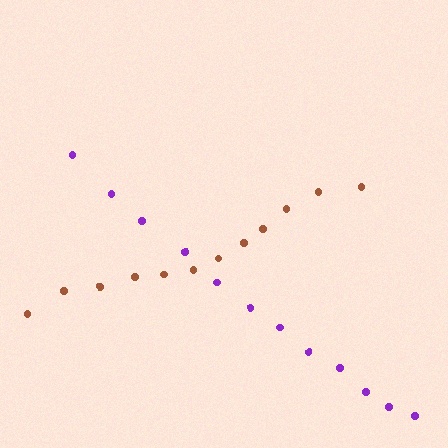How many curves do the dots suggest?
There are 2 distinct paths.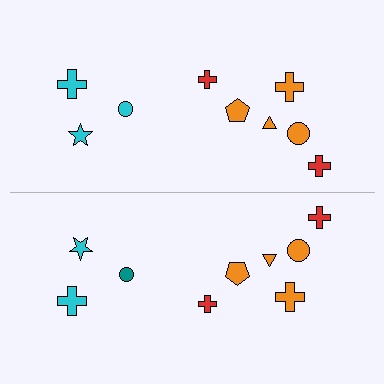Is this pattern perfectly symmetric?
No, the pattern is not perfectly symmetric. The teal circle on the bottom side breaks the symmetry — its mirror counterpart is cyan.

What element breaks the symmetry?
The teal circle on the bottom side breaks the symmetry — its mirror counterpart is cyan.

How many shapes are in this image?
There are 18 shapes in this image.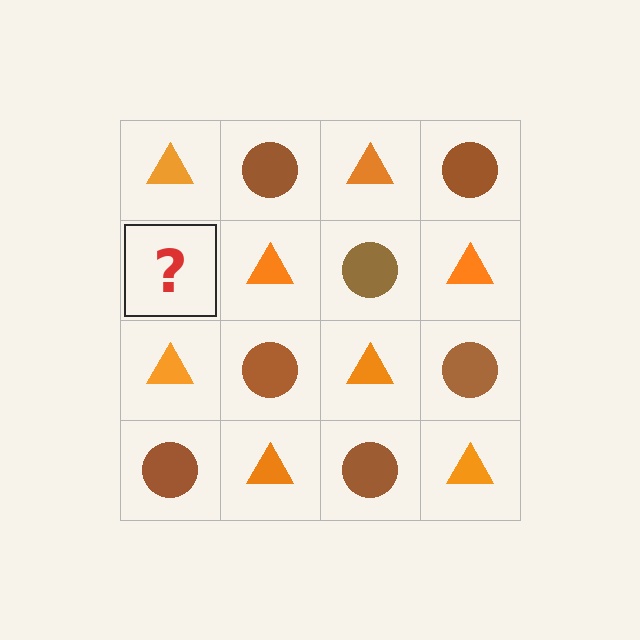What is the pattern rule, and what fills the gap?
The rule is that it alternates orange triangle and brown circle in a checkerboard pattern. The gap should be filled with a brown circle.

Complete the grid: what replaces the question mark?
The question mark should be replaced with a brown circle.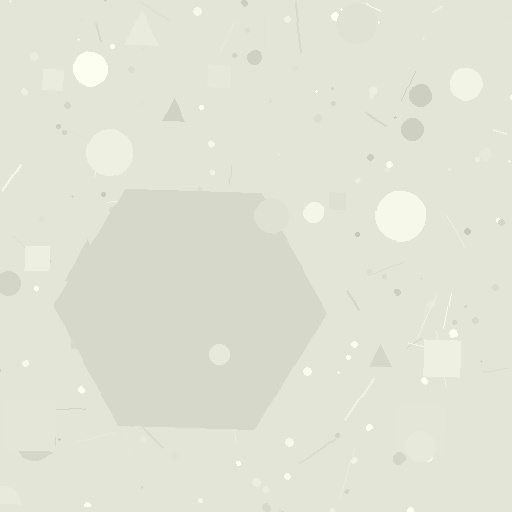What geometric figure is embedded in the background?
A hexagon is embedded in the background.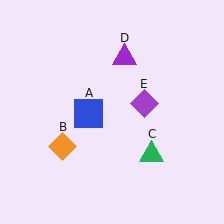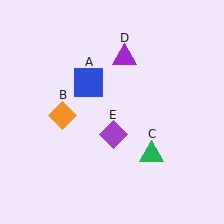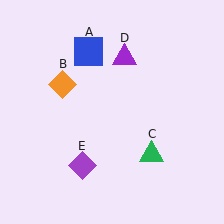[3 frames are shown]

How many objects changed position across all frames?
3 objects changed position: blue square (object A), orange diamond (object B), purple diamond (object E).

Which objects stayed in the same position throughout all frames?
Green triangle (object C) and purple triangle (object D) remained stationary.